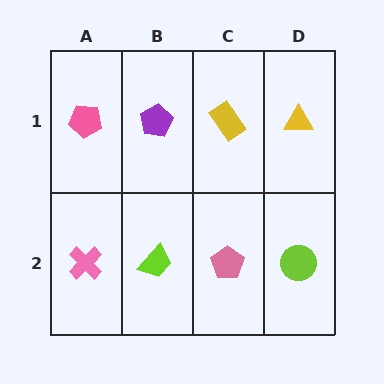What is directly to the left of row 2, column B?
A pink cross.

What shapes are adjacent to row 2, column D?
A yellow triangle (row 1, column D), a pink pentagon (row 2, column C).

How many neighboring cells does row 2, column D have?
2.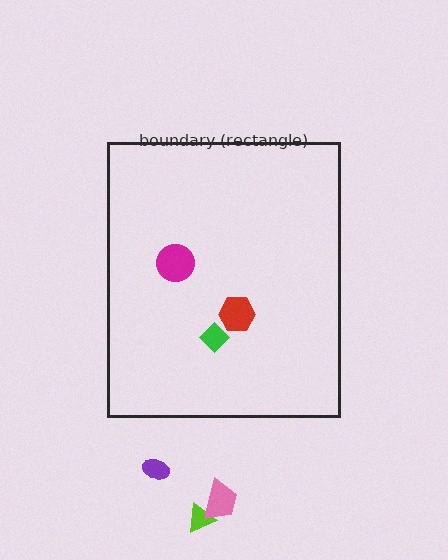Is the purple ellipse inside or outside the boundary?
Outside.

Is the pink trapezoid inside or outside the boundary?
Outside.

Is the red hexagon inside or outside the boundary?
Inside.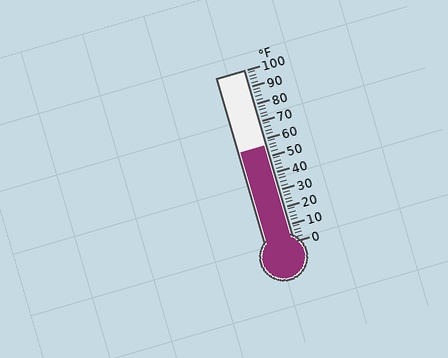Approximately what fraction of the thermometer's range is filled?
The thermometer is filled to approximately 55% of its range.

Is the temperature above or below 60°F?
The temperature is below 60°F.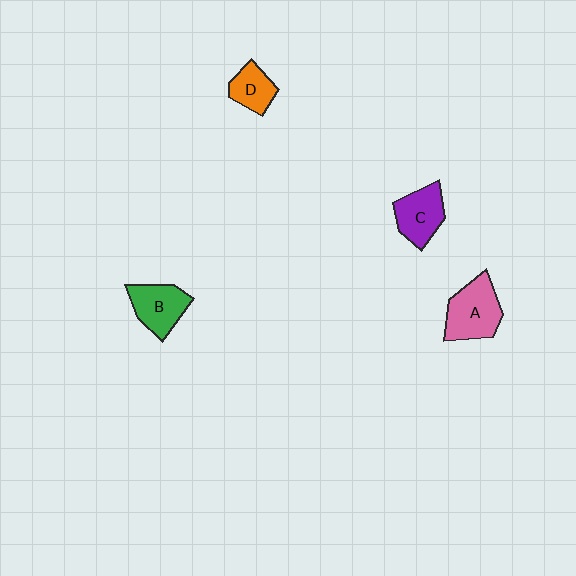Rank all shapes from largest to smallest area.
From largest to smallest: A (pink), B (green), C (purple), D (orange).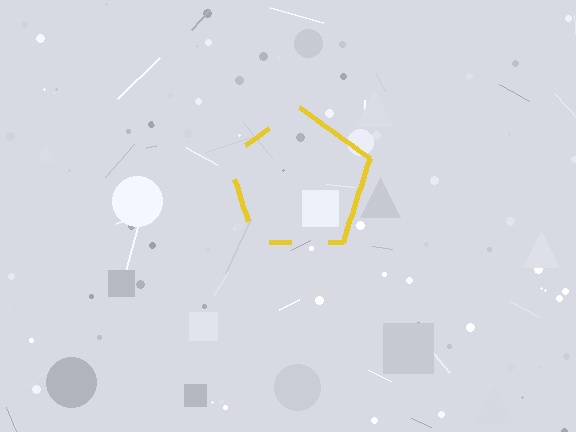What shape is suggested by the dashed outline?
The dashed outline suggests a pentagon.